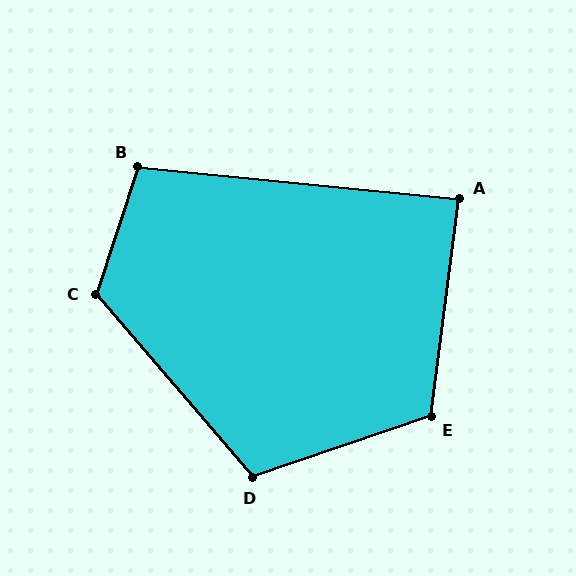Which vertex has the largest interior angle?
C, at approximately 121 degrees.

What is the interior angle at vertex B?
Approximately 103 degrees (obtuse).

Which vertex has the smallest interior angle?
A, at approximately 89 degrees.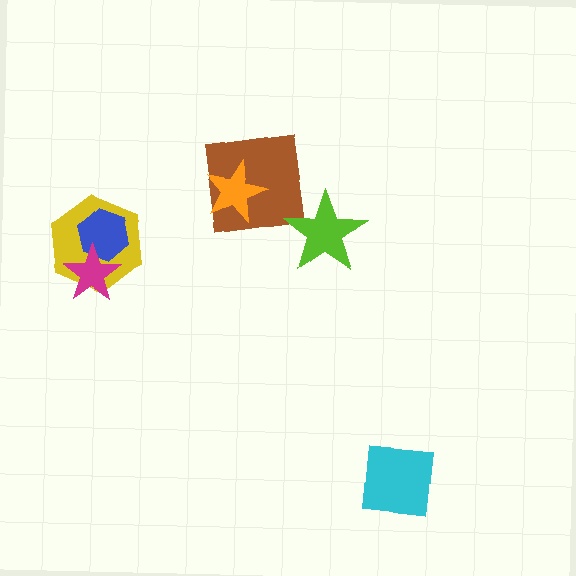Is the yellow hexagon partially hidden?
Yes, it is partially covered by another shape.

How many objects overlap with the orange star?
1 object overlaps with the orange star.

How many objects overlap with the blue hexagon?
2 objects overlap with the blue hexagon.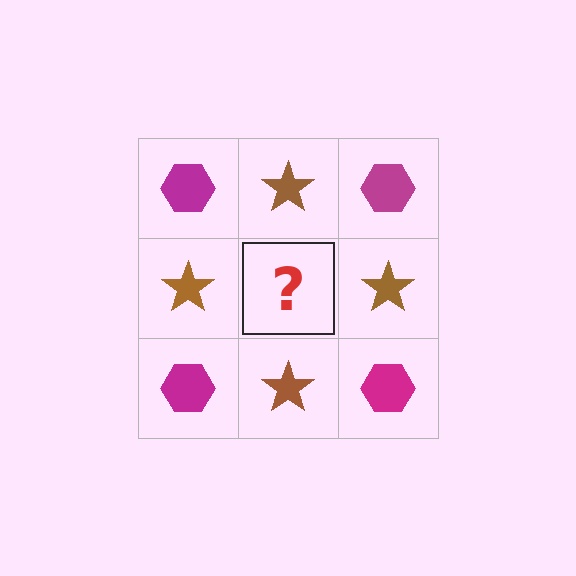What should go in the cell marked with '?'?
The missing cell should contain a magenta hexagon.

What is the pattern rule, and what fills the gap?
The rule is that it alternates magenta hexagon and brown star in a checkerboard pattern. The gap should be filled with a magenta hexagon.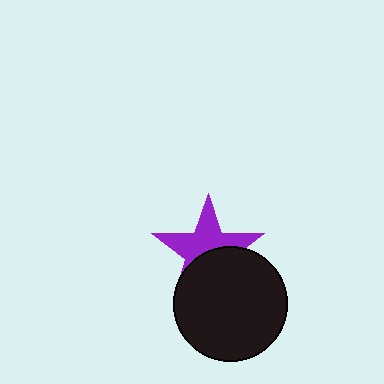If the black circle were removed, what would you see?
You would see the complete purple star.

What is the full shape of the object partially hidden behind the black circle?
The partially hidden object is a purple star.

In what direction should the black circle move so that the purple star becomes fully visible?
The black circle should move down. That is the shortest direction to clear the overlap and leave the purple star fully visible.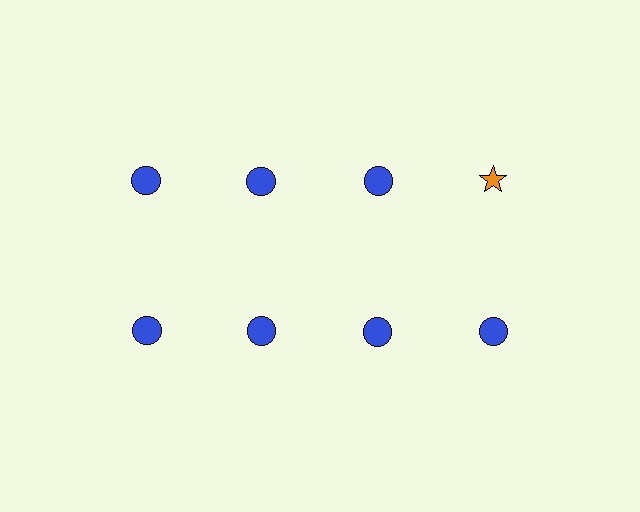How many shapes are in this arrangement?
There are 8 shapes arranged in a grid pattern.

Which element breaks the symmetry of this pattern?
The orange star in the top row, second from right column breaks the symmetry. All other shapes are blue circles.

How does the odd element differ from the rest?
It differs in both color (orange instead of blue) and shape (star instead of circle).